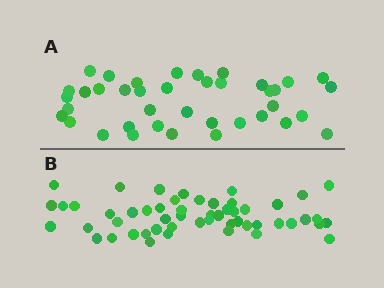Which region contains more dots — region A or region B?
Region B (the bottom region) has more dots.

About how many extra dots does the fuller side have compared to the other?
Region B has approximately 15 more dots than region A.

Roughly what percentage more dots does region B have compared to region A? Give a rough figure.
About 35% more.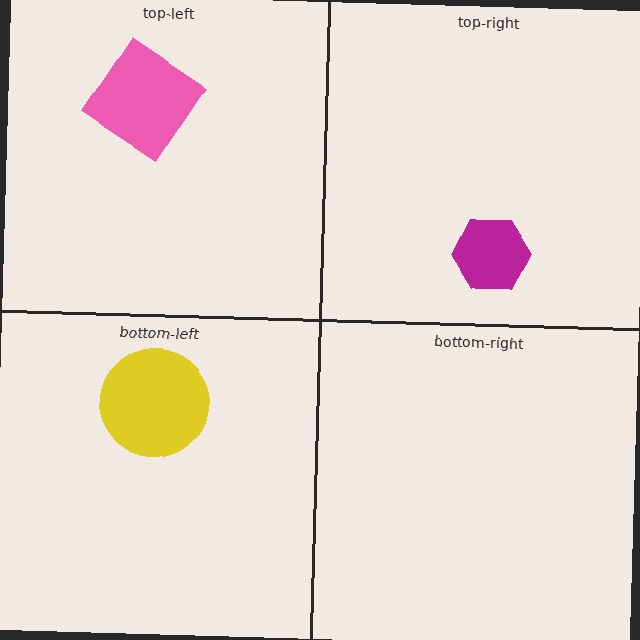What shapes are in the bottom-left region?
The yellow circle.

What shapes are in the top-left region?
The pink diamond.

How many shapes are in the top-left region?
1.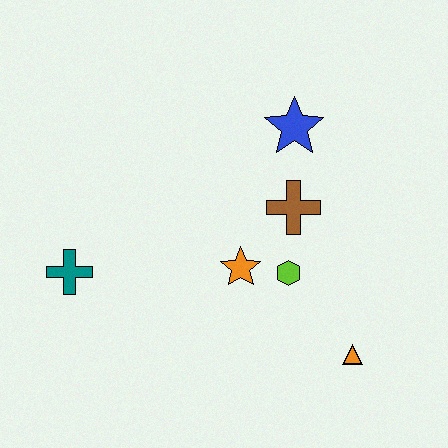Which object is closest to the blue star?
The brown cross is closest to the blue star.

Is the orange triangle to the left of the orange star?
No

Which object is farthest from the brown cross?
The teal cross is farthest from the brown cross.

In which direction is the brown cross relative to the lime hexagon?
The brown cross is above the lime hexagon.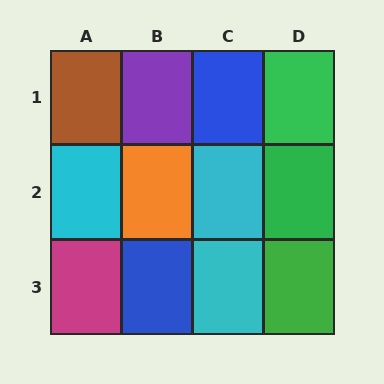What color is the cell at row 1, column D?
Green.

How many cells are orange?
1 cell is orange.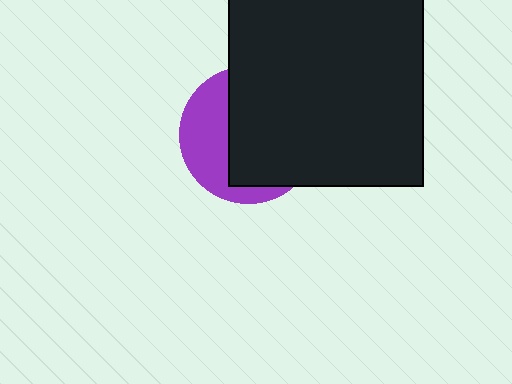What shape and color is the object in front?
The object in front is a black square.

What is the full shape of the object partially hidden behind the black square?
The partially hidden object is a purple circle.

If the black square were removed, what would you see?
You would see the complete purple circle.